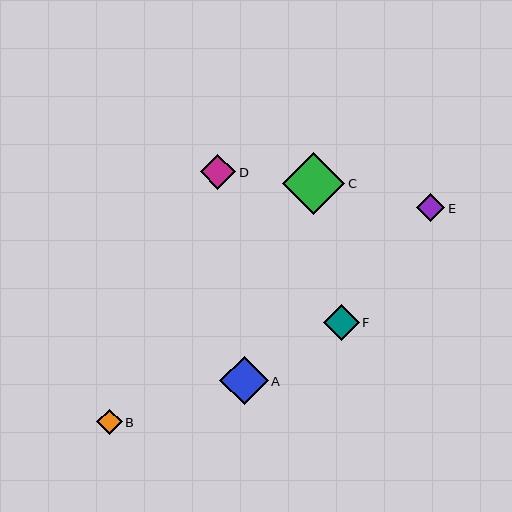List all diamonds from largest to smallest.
From largest to smallest: C, A, F, D, E, B.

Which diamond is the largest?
Diamond C is the largest with a size of approximately 62 pixels.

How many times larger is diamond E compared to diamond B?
Diamond E is approximately 1.1 times the size of diamond B.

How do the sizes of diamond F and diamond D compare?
Diamond F and diamond D are approximately the same size.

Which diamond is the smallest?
Diamond B is the smallest with a size of approximately 26 pixels.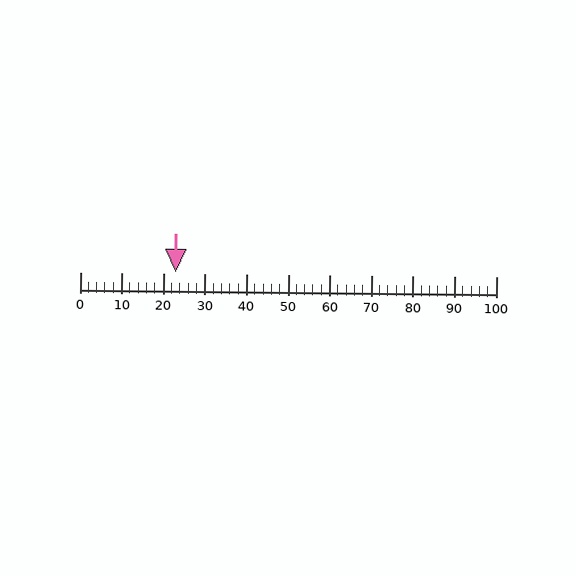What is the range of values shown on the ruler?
The ruler shows values from 0 to 100.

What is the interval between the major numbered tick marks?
The major tick marks are spaced 10 units apart.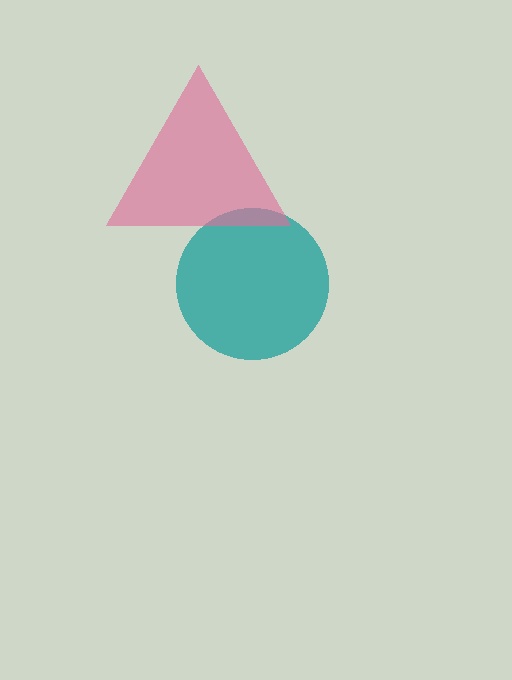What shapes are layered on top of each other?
The layered shapes are: a teal circle, a pink triangle.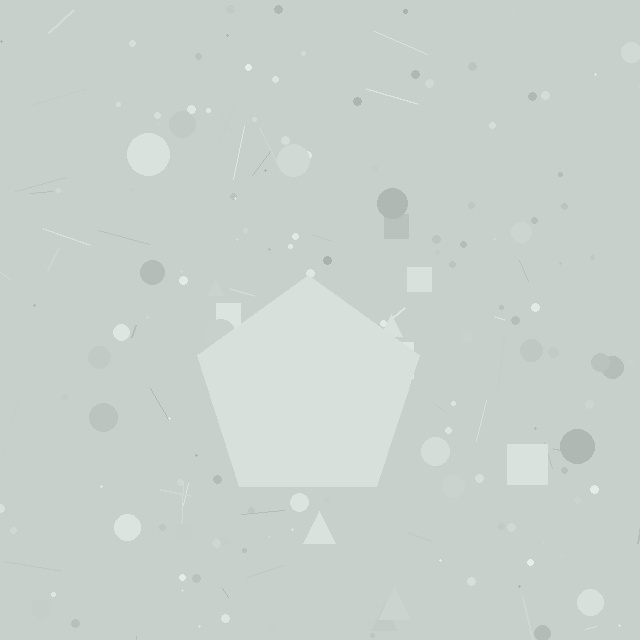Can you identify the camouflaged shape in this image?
The camouflaged shape is a pentagon.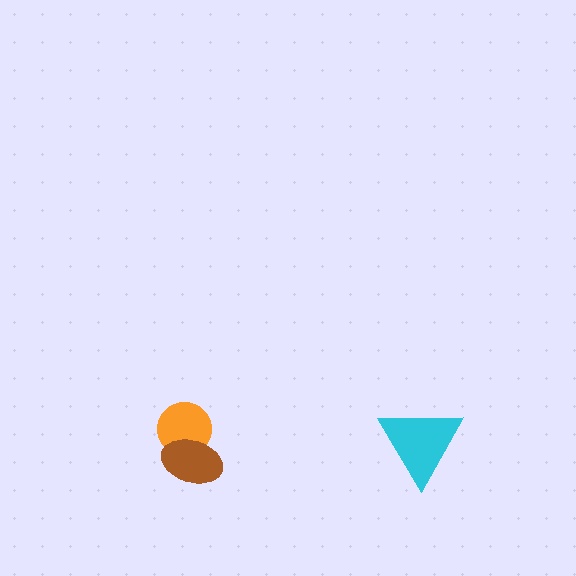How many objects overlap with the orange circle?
1 object overlaps with the orange circle.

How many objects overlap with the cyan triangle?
0 objects overlap with the cyan triangle.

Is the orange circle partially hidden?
Yes, it is partially covered by another shape.